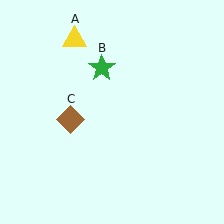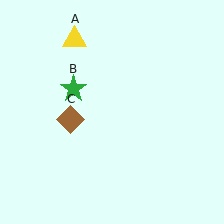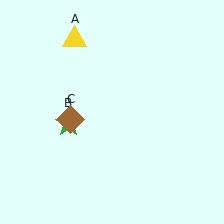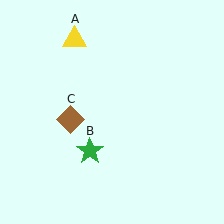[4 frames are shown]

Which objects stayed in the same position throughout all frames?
Yellow triangle (object A) and brown diamond (object C) remained stationary.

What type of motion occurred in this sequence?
The green star (object B) rotated counterclockwise around the center of the scene.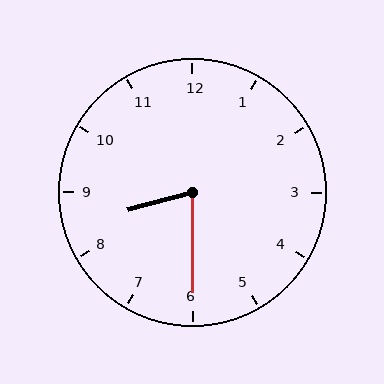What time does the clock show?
8:30.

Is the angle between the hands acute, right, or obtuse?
It is acute.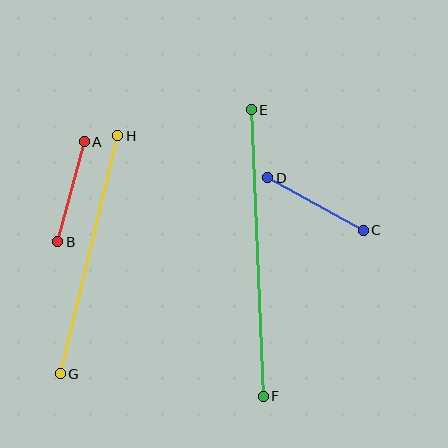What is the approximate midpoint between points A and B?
The midpoint is at approximately (71, 192) pixels.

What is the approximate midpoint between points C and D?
The midpoint is at approximately (316, 204) pixels.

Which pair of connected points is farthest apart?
Points E and F are farthest apart.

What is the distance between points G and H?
The distance is approximately 245 pixels.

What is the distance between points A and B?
The distance is approximately 104 pixels.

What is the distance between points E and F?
The distance is approximately 287 pixels.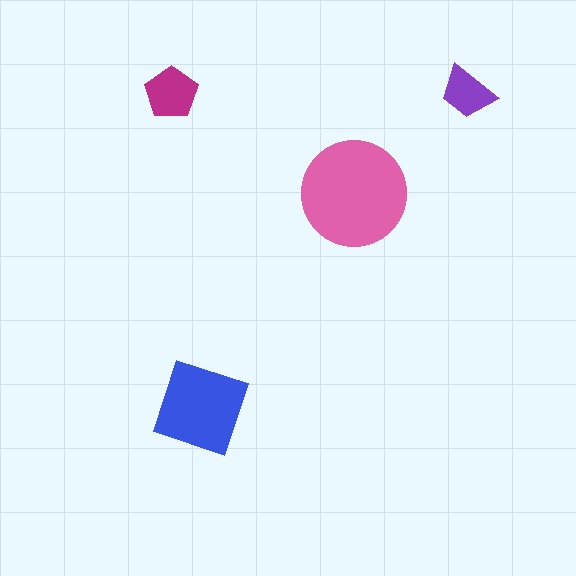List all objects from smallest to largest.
The purple trapezoid, the magenta pentagon, the blue diamond, the pink circle.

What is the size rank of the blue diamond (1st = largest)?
2nd.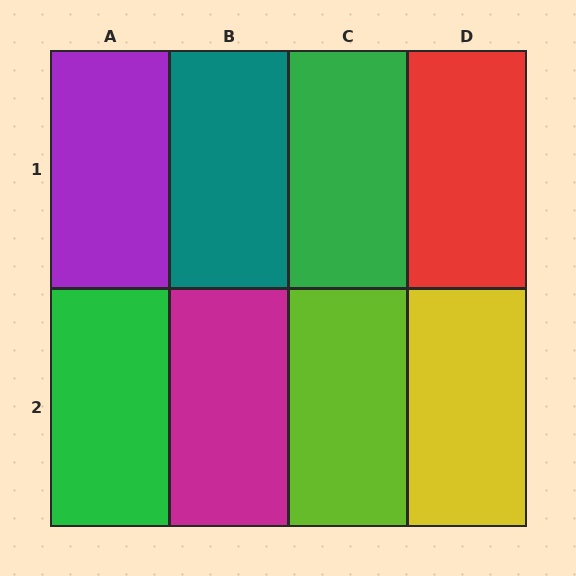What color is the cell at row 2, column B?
Magenta.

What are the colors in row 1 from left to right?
Purple, teal, green, red.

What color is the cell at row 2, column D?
Yellow.